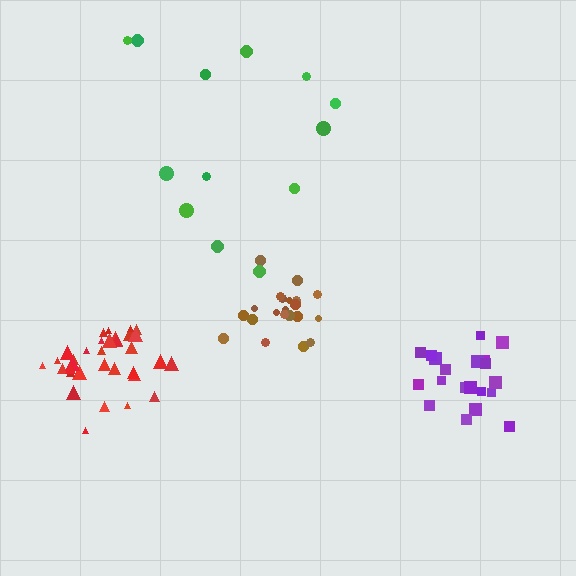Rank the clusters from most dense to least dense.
red, brown, purple, green.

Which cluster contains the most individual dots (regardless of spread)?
Red (33).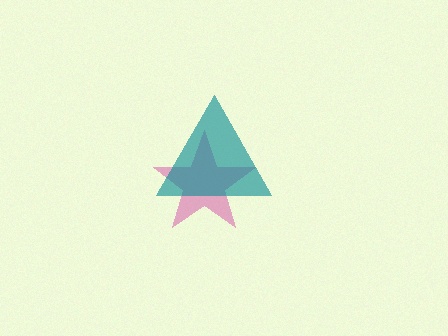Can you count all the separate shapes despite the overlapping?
Yes, there are 2 separate shapes.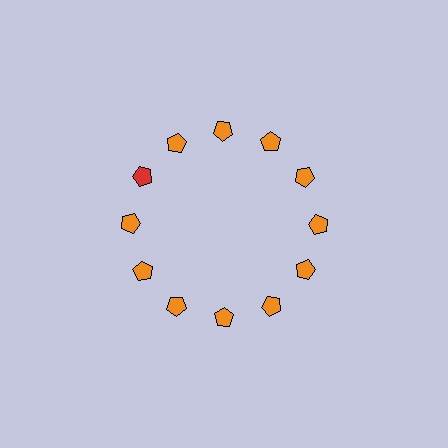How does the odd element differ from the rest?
It has a different color: red instead of orange.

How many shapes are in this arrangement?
There are 12 shapes arranged in a ring pattern.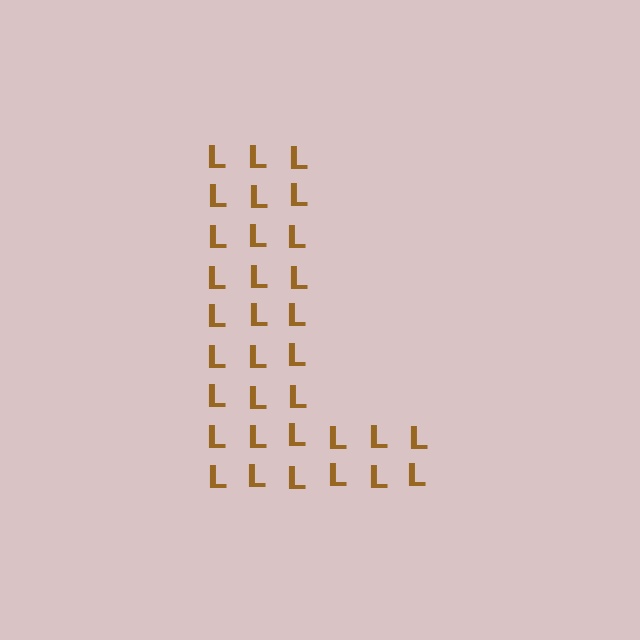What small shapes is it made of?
It is made of small letter L's.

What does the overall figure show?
The overall figure shows the letter L.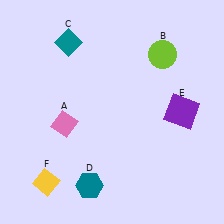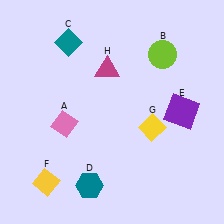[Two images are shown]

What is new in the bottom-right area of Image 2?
A yellow diamond (G) was added in the bottom-right area of Image 2.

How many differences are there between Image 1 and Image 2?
There are 2 differences between the two images.